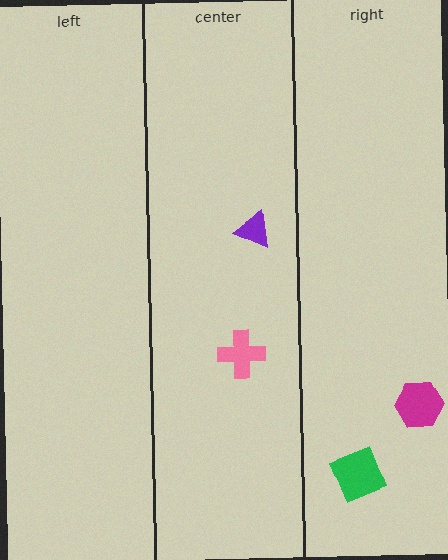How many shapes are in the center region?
2.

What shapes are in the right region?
The green square, the magenta hexagon.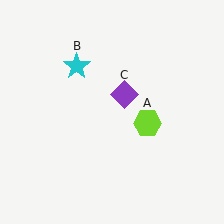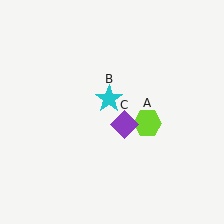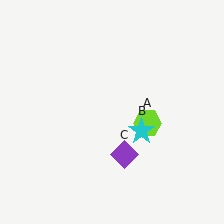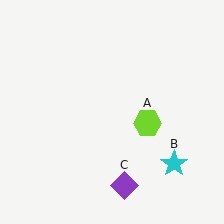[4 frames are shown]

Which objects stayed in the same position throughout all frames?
Lime hexagon (object A) remained stationary.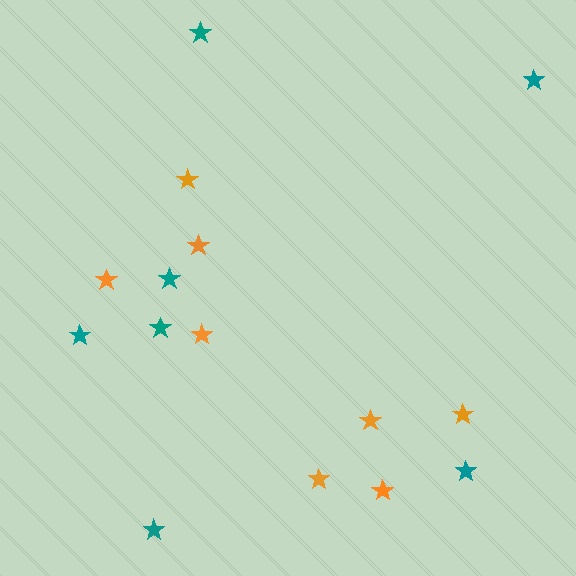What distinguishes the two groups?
There are 2 groups: one group of teal stars (7) and one group of orange stars (8).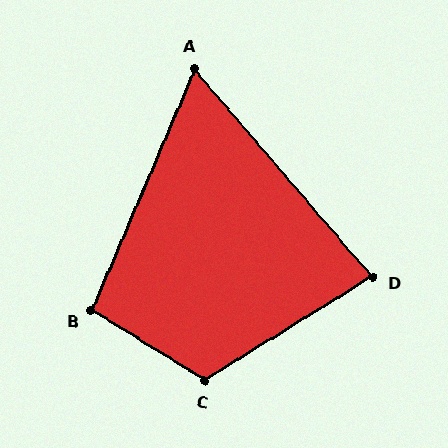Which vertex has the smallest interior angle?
A, at approximately 64 degrees.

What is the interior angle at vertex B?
Approximately 99 degrees (obtuse).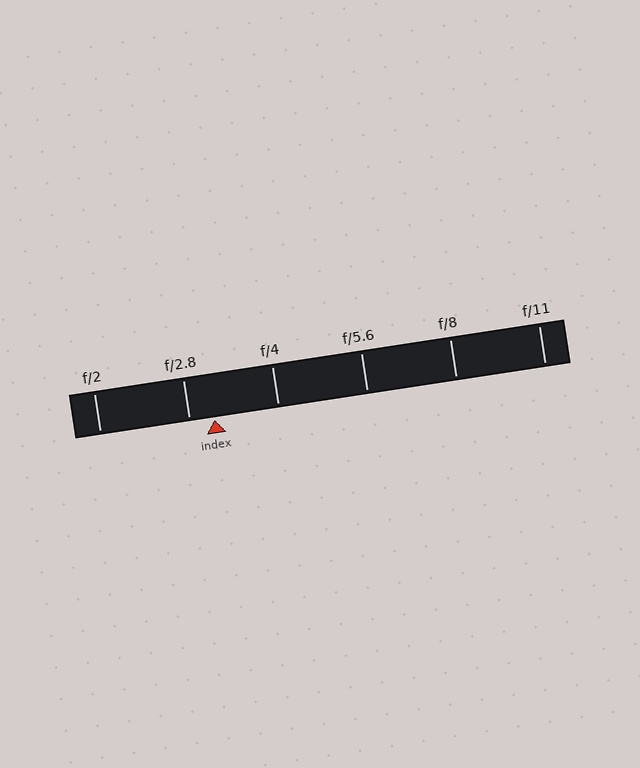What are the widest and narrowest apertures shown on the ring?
The widest aperture shown is f/2 and the narrowest is f/11.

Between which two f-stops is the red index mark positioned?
The index mark is between f/2.8 and f/4.